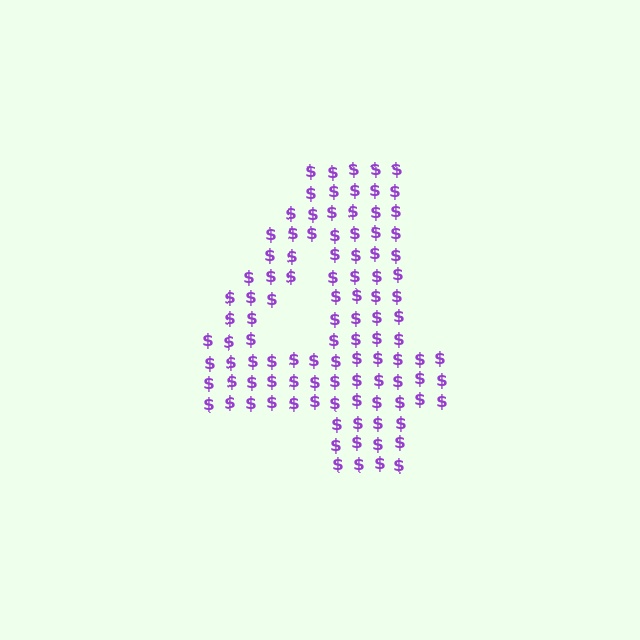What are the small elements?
The small elements are dollar signs.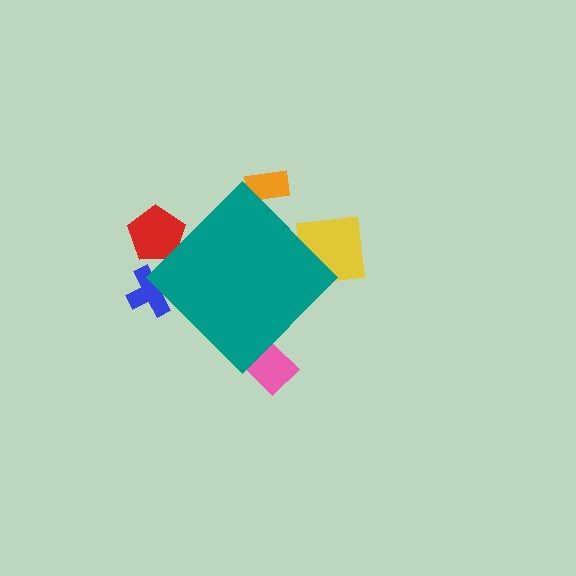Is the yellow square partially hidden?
Yes, the yellow square is partially hidden behind the teal diamond.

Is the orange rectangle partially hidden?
Yes, the orange rectangle is partially hidden behind the teal diamond.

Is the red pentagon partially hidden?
Yes, the red pentagon is partially hidden behind the teal diamond.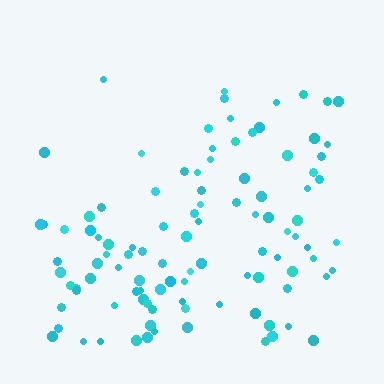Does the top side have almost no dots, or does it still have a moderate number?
Still a moderate number, just noticeably fewer than the bottom.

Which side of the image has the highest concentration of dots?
The bottom.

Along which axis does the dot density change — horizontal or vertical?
Vertical.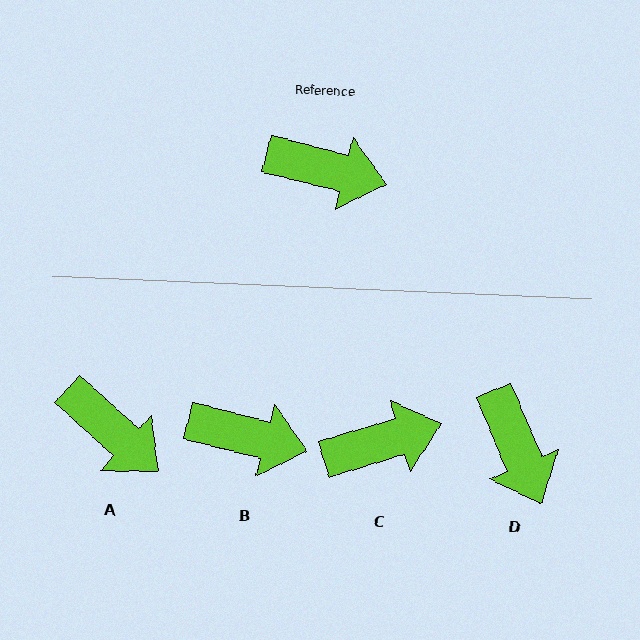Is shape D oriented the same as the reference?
No, it is off by about 53 degrees.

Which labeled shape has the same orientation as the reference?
B.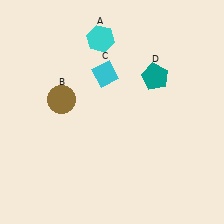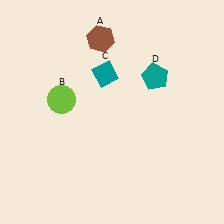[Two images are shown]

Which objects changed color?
A changed from cyan to brown. B changed from brown to lime. C changed from cyan to teal.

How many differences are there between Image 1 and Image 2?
There are 3 differences between the two images.